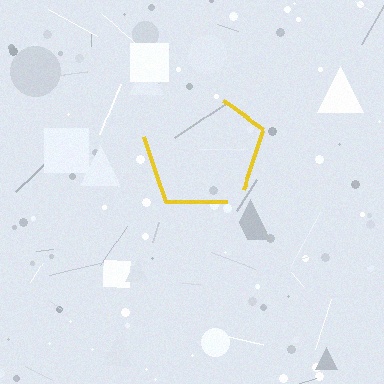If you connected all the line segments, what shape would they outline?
They would outline a pentagon.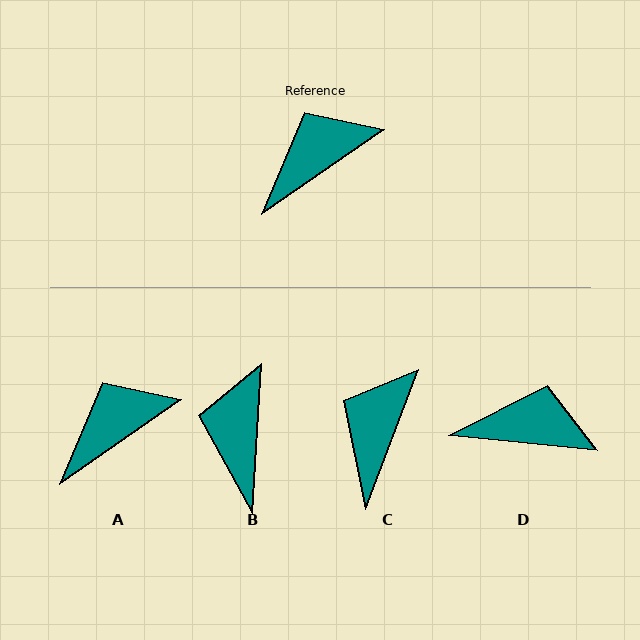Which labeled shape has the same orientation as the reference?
A.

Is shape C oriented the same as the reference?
No, it is off by about 34 degrees.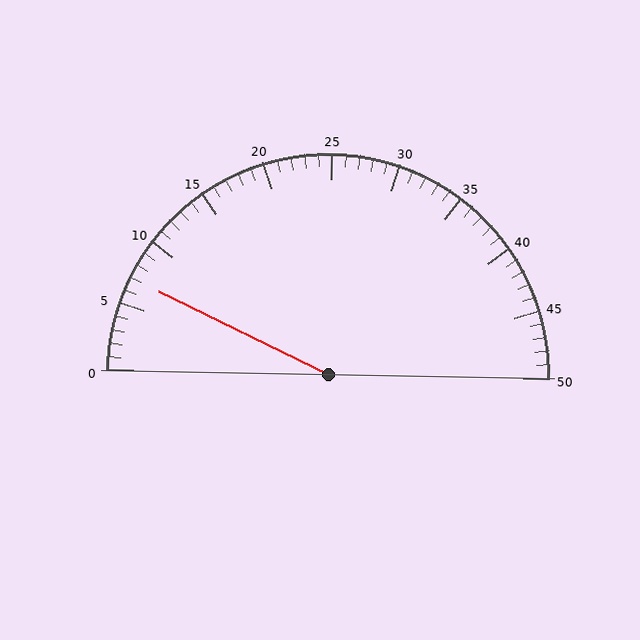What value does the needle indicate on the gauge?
The needle indicates approximately 7.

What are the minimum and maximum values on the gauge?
The gauge ranges from 0 to 50.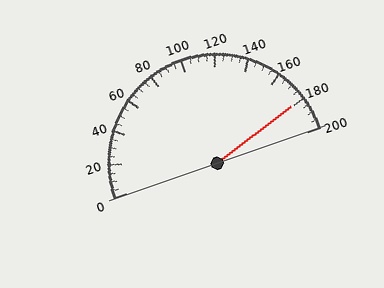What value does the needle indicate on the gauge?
The needle indicates approximately 180.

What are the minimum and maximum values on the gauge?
The gauge ranges from 0 to 200.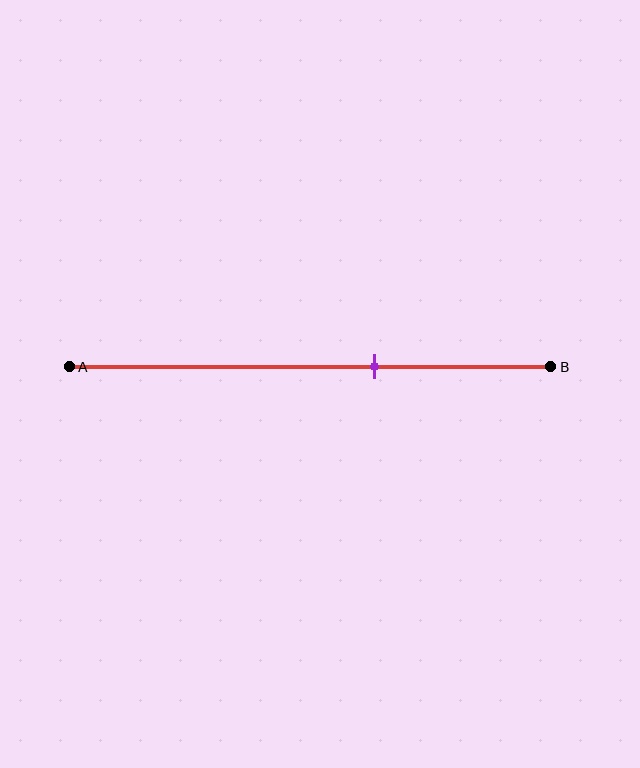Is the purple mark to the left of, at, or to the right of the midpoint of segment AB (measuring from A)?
The purple mark is to the right of the midpoint of segment AB.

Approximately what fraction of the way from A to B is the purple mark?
The purple mark is approximately 65% of the way from A to B.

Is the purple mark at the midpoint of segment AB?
No, the mark is at about 65% from A, not at the 50% midpoint.